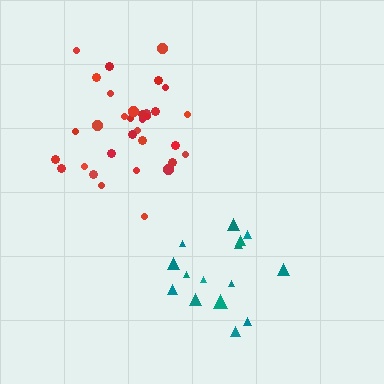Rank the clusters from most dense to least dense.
red, teal.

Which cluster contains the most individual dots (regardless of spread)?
Red (33).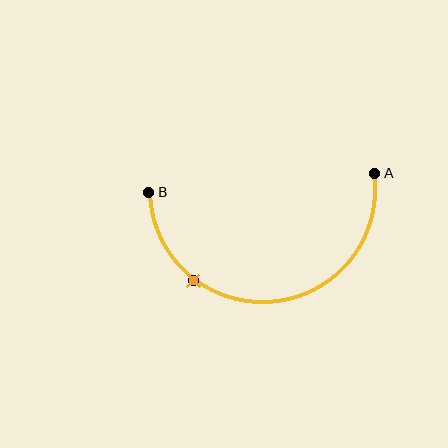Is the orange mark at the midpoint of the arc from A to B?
No. The orange mark lies on the arc but is closer to endpoint B. The arc midpoint would be at the point on the curve equidistant along the arc from both A and B.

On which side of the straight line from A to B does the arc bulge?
The arc bulges below the straight line connecting A and B.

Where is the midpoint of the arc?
The arc midpoint is the point on the curve farthest from the straight line joining A and B. It sits below that line.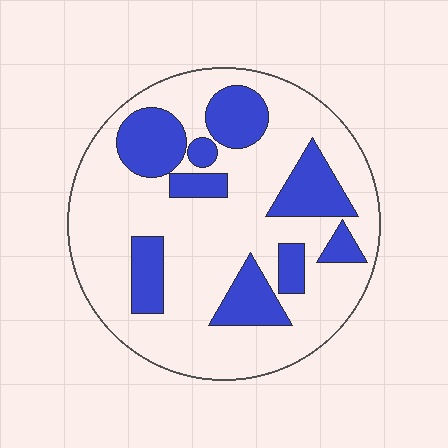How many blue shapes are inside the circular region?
9.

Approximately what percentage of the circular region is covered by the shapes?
Approximately 30%.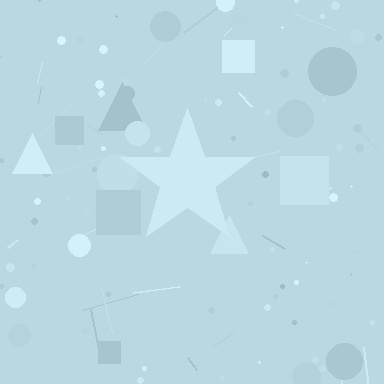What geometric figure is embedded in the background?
A star is embedded in the background.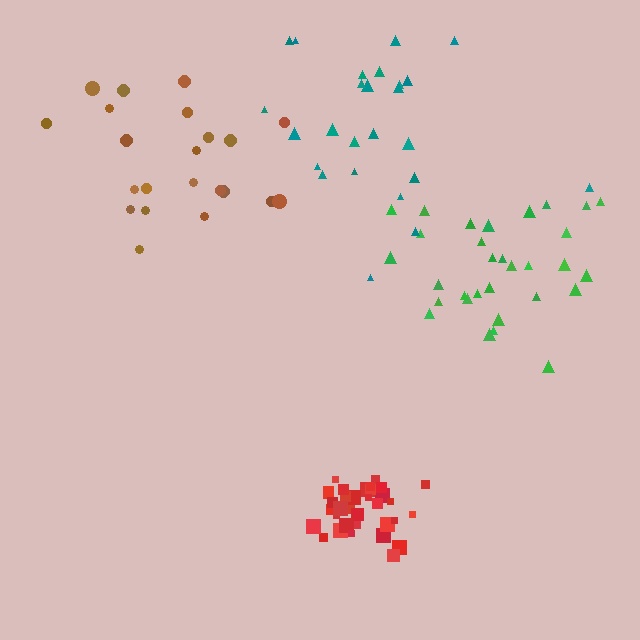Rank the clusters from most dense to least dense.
red, green, brown, teal.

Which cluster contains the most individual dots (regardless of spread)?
Red (34).